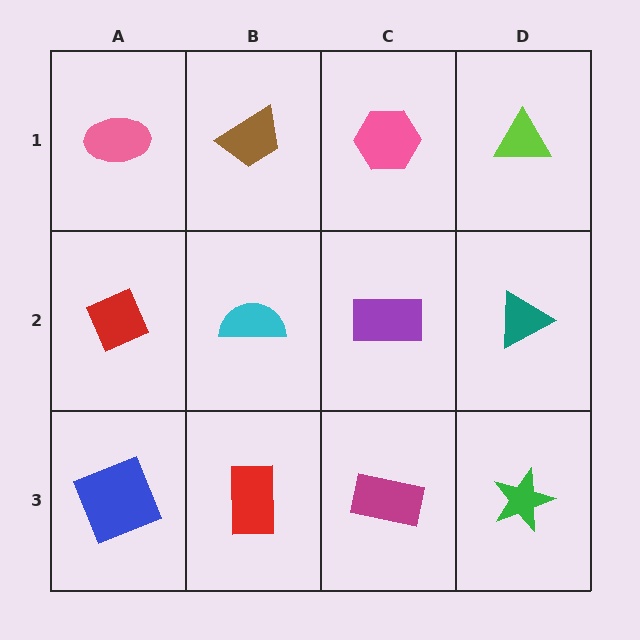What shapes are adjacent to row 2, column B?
A brown trapezoid (row 1, column B), a red rectangle (row 3, column B), a red diamond (row 2, column A), a purple rectangle (row 2, column C).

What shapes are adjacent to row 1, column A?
A red diamond (row 2, column A), a brown trapezoid (row 1, column B).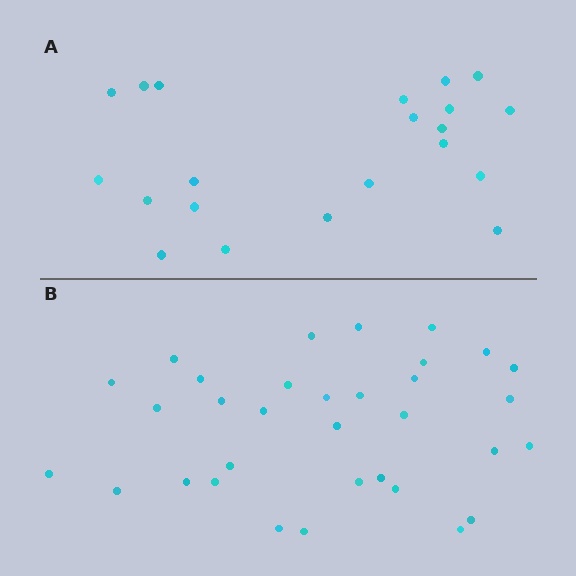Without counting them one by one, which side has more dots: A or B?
Region B (the bottom region) has more dots.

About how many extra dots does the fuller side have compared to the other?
Region B has roughly 12 or so more dots than region A.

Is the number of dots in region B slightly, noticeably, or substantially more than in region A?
Region B has substantially more. The ratio is roughly 1.6 to 1.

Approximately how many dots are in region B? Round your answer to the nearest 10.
About 30 dots. (The exact count is 33, which rounds to 30.)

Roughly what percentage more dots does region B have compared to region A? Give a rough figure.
About 55% more.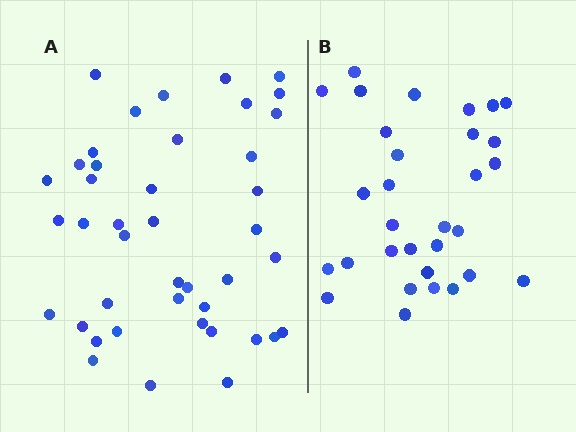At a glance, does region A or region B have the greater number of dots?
Region A (the left region) has more dots.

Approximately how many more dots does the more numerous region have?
Region A has roughly 12 or so more dots than region B.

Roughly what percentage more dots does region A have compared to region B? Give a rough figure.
About 35% more.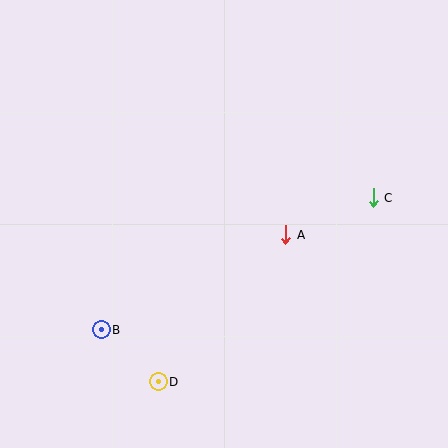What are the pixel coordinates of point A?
Point A is at (286, 235).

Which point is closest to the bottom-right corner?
Point C is closest to the bottom-right corner.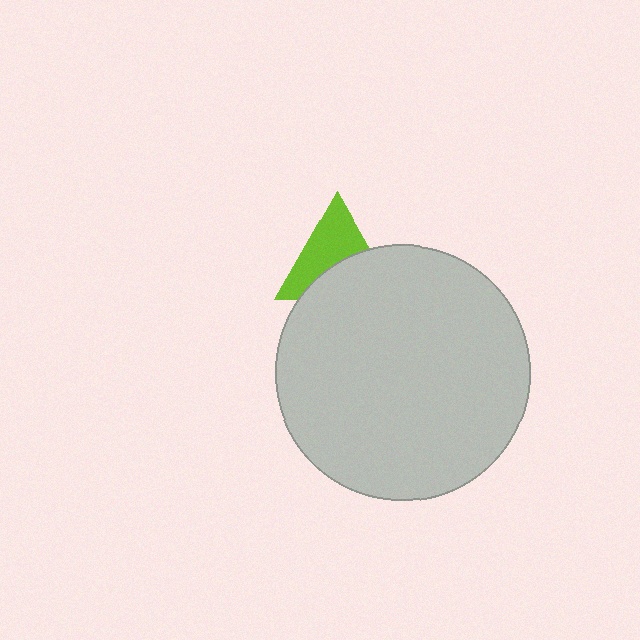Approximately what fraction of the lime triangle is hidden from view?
Roughly 45% of the lime triangle is hidden behind the light gray circle.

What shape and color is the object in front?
The object in front is a light gray circle.